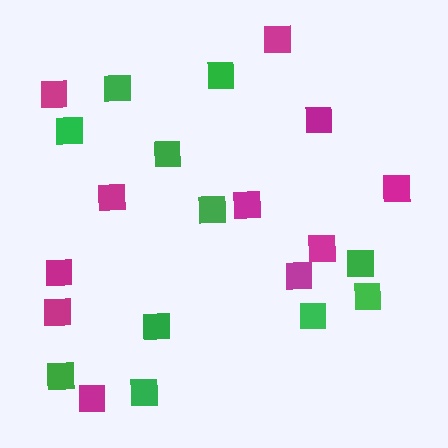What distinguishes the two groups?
There are 2 groups: one group of green squares (11) and one group of magenta squares (11).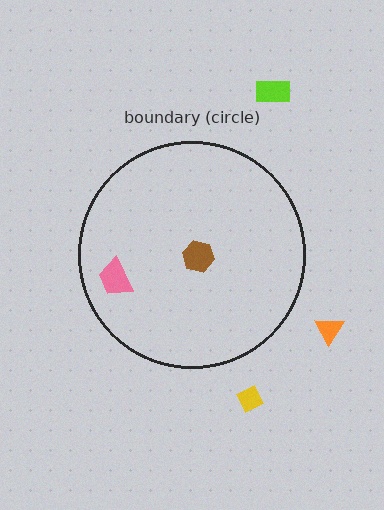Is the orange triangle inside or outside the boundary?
Outside.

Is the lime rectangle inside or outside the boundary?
Outside.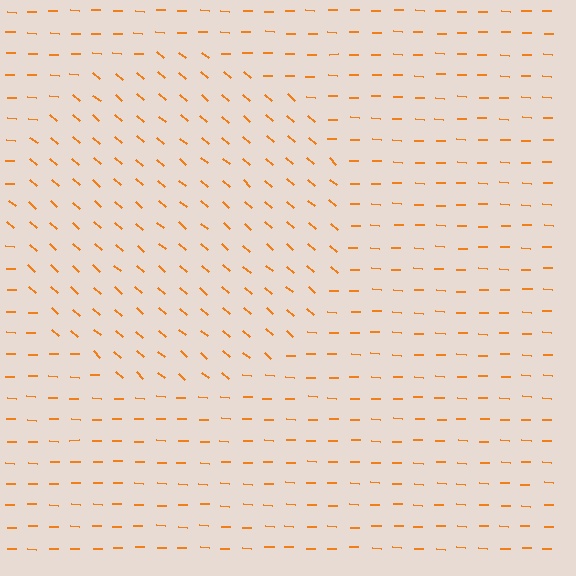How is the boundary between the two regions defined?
The boundary is defined purely by a change in line orientation (approximately 39 degrees difference). All lines are the same color and thickness.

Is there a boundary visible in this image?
Yes, there is a texture boundary formed by a change in line orientation.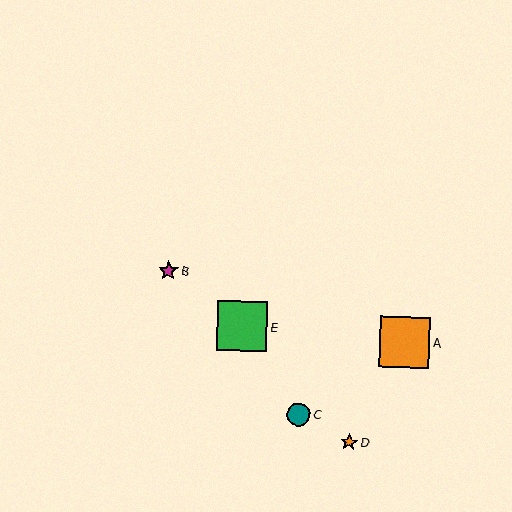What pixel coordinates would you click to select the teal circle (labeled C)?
Click at (299, 415) to select the teal circle C.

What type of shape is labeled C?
Shape C is a teal circle.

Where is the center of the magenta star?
The center of the magenta star is at (168, 271).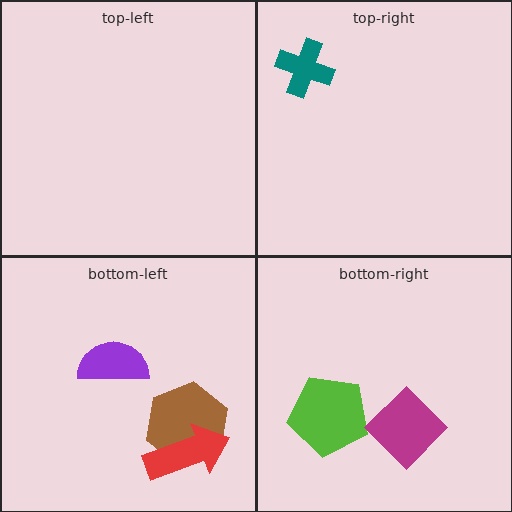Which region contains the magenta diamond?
The bottom-right region.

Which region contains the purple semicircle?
The bottom-left region.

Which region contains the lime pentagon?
The bottom-right region.